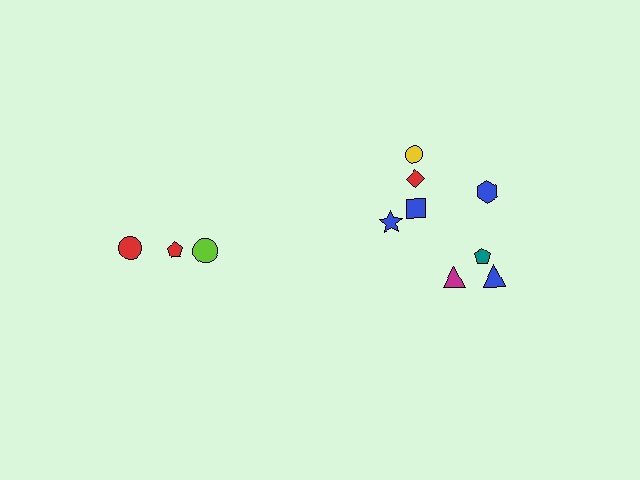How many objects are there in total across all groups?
There are 11 objects.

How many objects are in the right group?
There are 8 objects.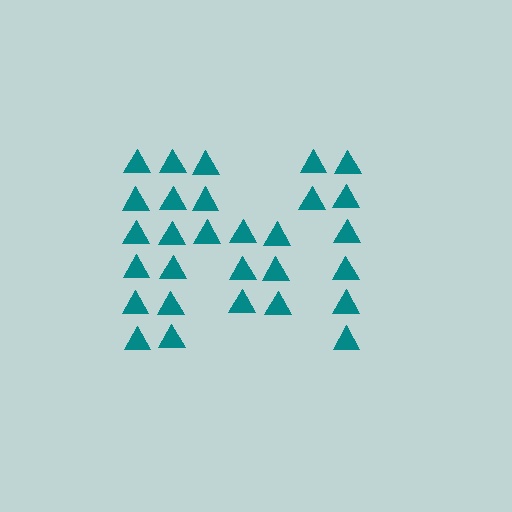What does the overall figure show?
The overall figure shows the letter M.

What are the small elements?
The small elements are triangles.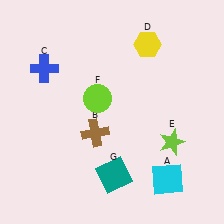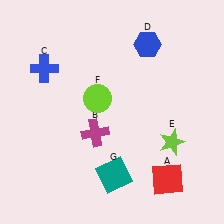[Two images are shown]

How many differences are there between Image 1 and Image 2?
There are 3 differences between the two images.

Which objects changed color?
A changed from cyan to red. B changed from brown to magenta. D changed from yellow to blue.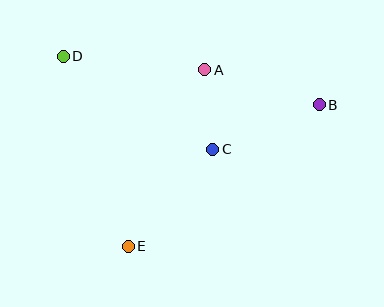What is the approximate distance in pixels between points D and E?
The distance between D and E is approximately 201 pixels.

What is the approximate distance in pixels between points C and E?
The distance between C and E is approximately 129 pixels.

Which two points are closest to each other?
Points A and C are closest to each other.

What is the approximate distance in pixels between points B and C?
The distance between B and C is approximately 115 pixels.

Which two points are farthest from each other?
Points B and D are farthest from each other.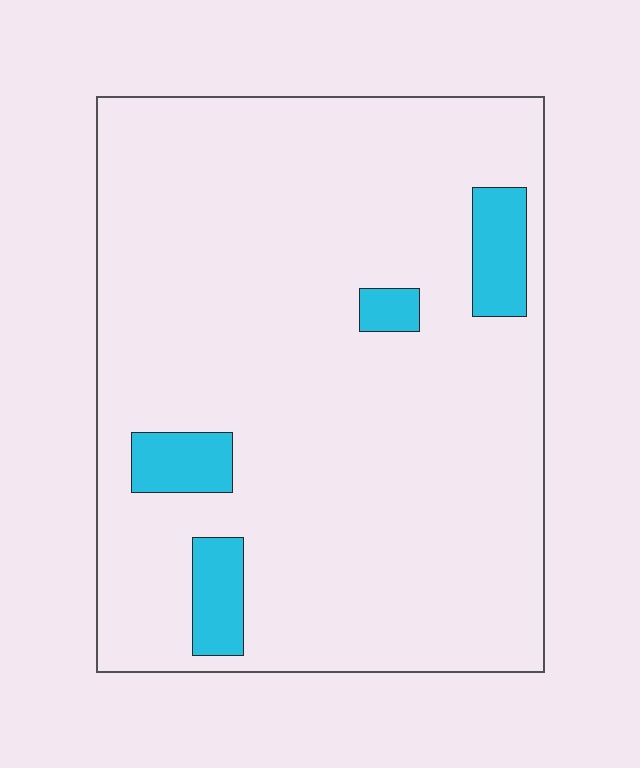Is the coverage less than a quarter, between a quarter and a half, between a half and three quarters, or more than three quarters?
Less than a quarter.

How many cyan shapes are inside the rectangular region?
4.